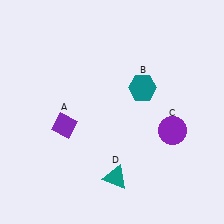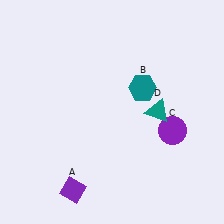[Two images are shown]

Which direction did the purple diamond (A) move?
The purple diamond (A) moved down.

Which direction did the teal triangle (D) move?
The teal triangle (D) moved up.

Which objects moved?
The objects that moved are: the purple diamond (A), the teal triangle (D).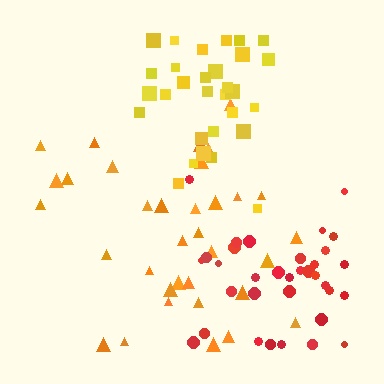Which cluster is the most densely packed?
Yellow.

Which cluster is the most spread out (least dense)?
Orange.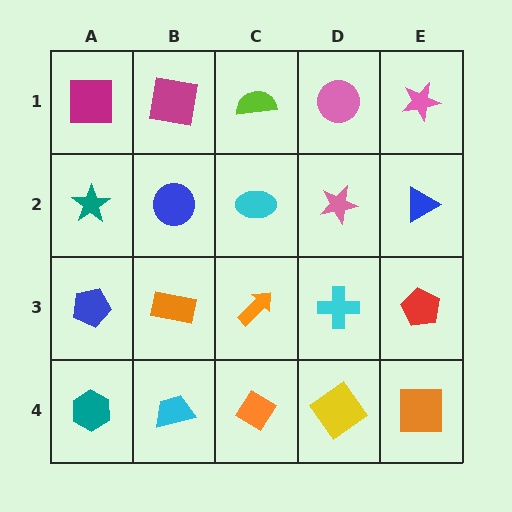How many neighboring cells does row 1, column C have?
3.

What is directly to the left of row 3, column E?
A cyan cross.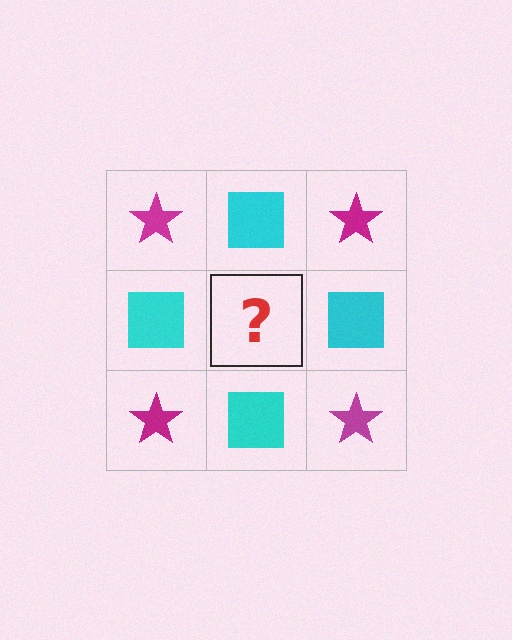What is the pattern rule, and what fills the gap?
The rule is that it alternates magenta star and cyan square in a checkerboard pattern. The gap should be filled with a magenta star.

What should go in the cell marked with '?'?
The missing cell should contain a magenta star.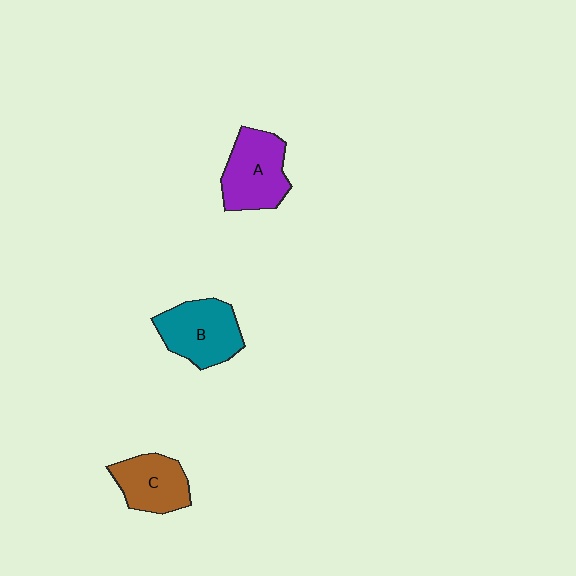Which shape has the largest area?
Shape A (purple).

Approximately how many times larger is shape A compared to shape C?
Approximately 1.2 times.